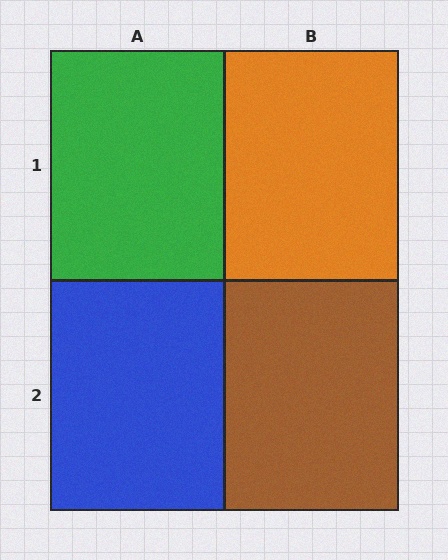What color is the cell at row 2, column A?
Blue.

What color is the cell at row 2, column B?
Brown.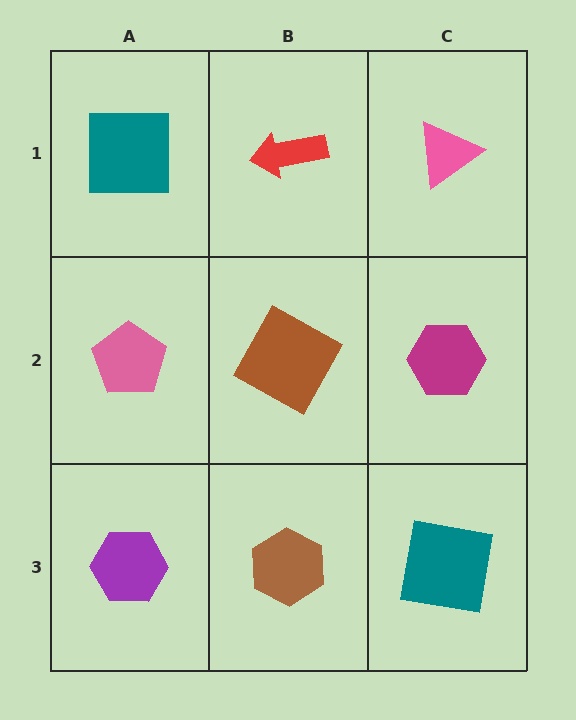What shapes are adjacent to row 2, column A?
A teal square (row 1, column A), a purple hexagon (row 3, column A), a brown square (row 2, column B).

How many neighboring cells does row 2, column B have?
4.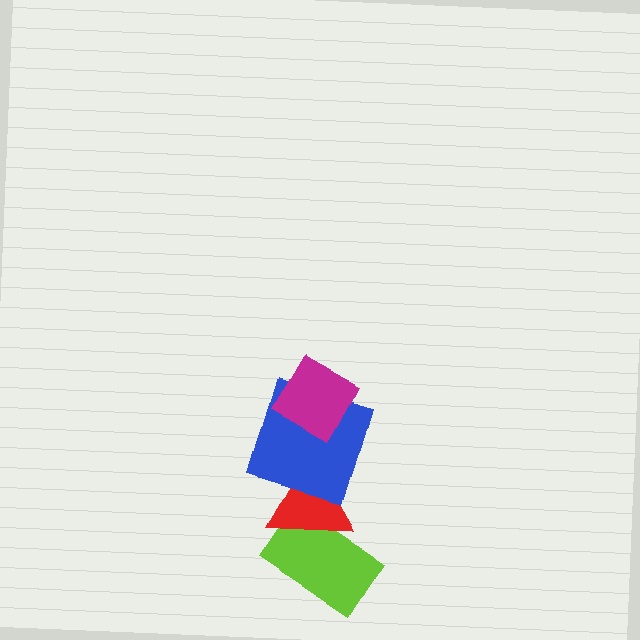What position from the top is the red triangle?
The red triangle is 3rd from the top.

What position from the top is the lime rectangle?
The lime rectangle is 4th from the top.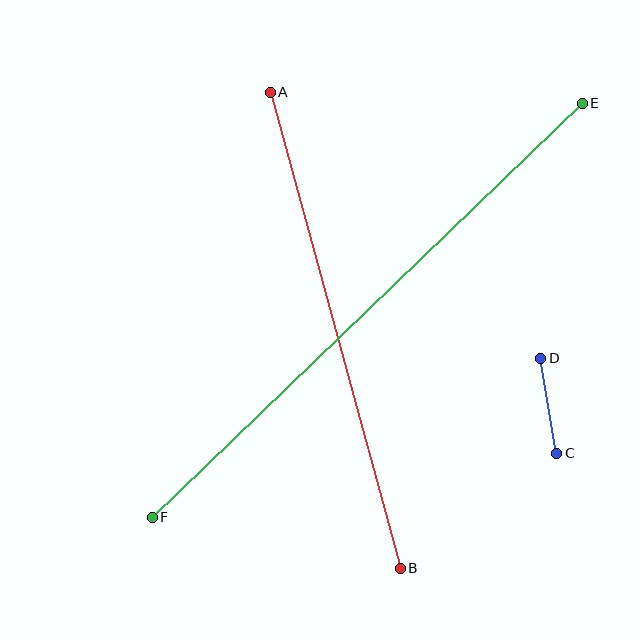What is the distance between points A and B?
The distance is approximately 494 pixels.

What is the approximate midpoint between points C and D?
The midpoint is at approximately (549, 406) pixels.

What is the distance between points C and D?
The distance is approximately 96 pixels.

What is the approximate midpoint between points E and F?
The midpoint is at approximately (367, 310) pixels.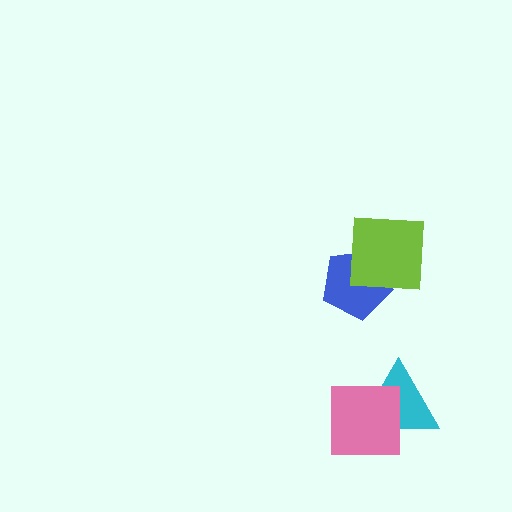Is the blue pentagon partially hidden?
Yes, it is partially covered by another shape.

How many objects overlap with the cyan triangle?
1 object overlaps with the cyan triangle.